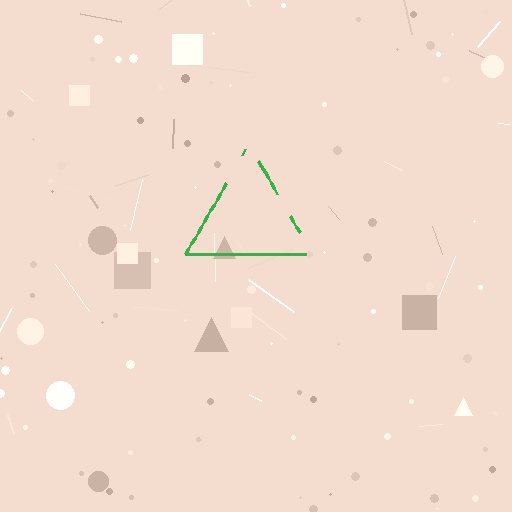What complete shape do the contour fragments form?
The contour fragments form a triangle.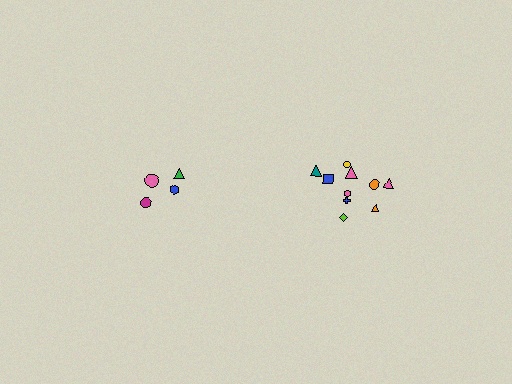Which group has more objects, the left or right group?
The right group.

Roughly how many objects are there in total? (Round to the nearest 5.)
Roughly 15 objects in total.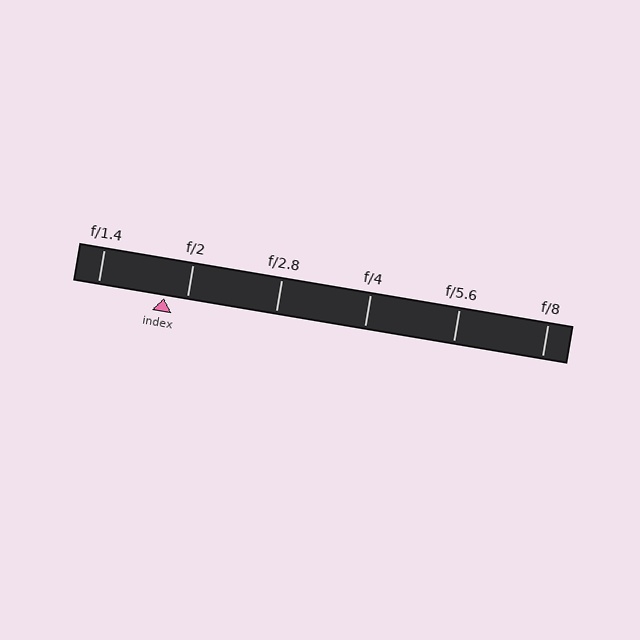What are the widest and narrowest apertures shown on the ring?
The widest aperture shown is f/1.4 and the narrowest is f/8.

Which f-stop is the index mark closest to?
The index mark is closest to f/2.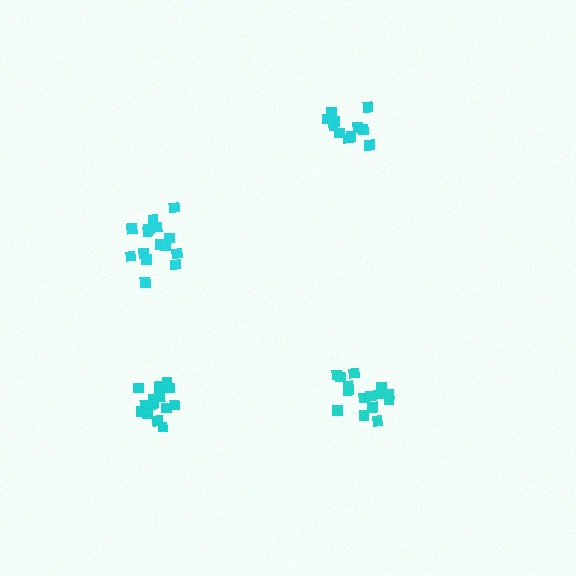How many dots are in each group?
Group 1: 15 dots, Group 2: 17 dots, Group 3: 15 dots, Group 4: 11 dots (58 total).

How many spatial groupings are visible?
There are 4 spatial groupings.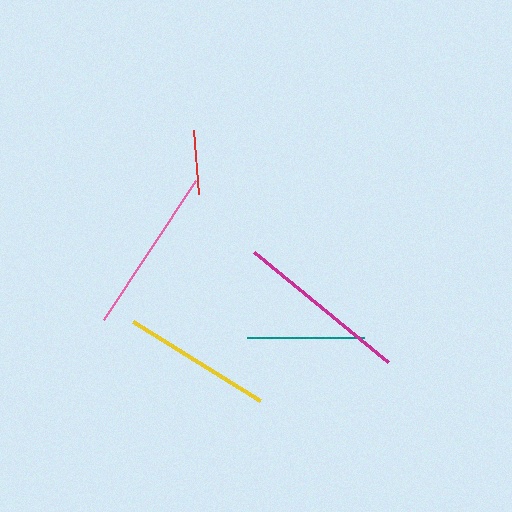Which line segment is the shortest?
The red line is the shortest at approximately 64 pixels.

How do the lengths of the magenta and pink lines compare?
The magenta and pink lines are approximately the same length.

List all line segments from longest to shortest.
From longest to shortest: magenta, pink, yellow, teal, red.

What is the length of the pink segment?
The pink segment is approximately 167 pixels long.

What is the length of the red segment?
The red segment is approximately 64 pixels long.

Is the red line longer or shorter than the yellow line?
The yellow line is longer than the red line.